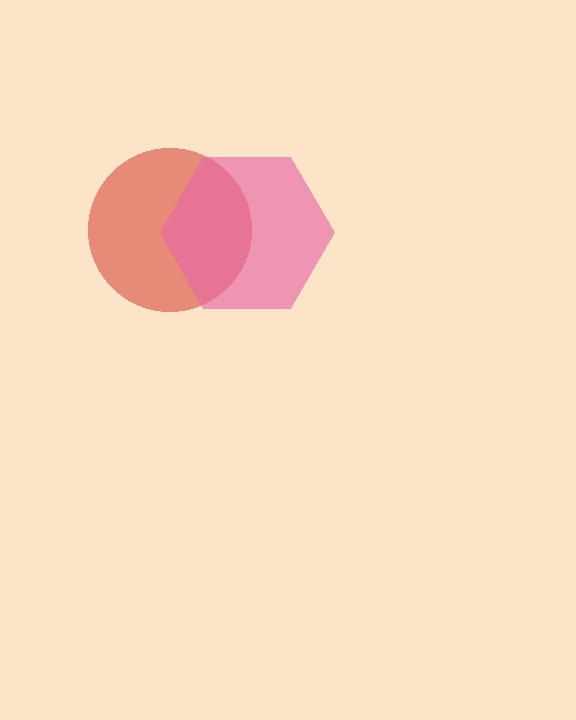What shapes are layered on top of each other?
The layered shapes are: a red circle, a pink hexagon.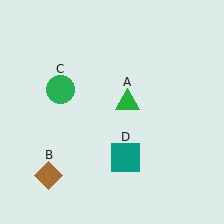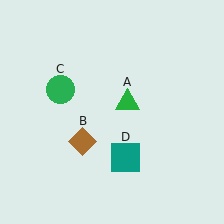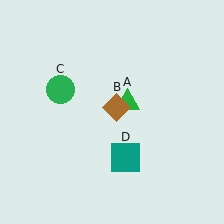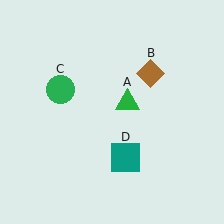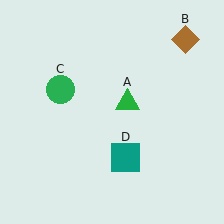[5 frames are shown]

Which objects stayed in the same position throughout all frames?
Green triangle (object A) and green circle (object C) and teal square (object D) remained stationary.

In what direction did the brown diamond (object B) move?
The brown diamond (object B) moved up and to the right.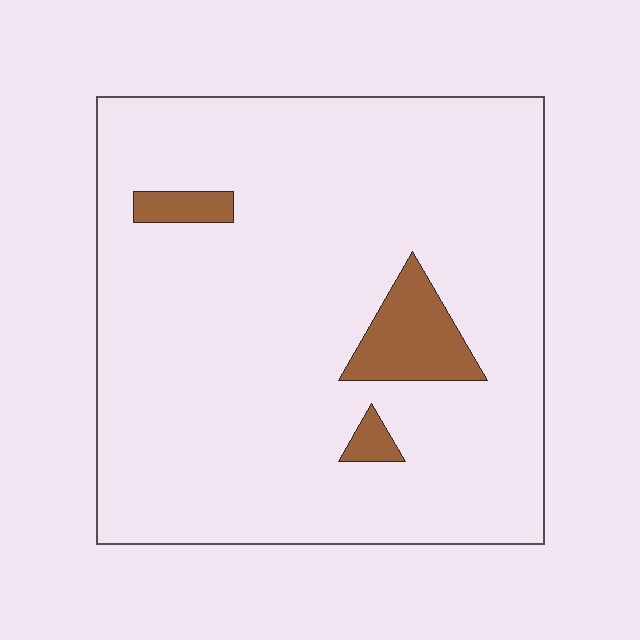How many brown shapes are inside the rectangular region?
3.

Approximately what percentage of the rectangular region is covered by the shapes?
Approximately 5%.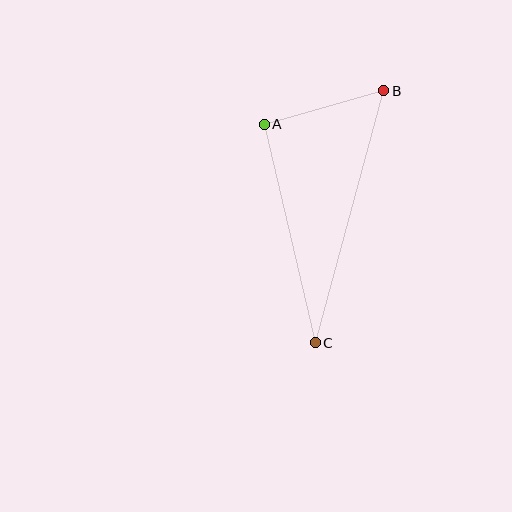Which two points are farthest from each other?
Points B and C are farthest from each other.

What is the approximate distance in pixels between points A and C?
The distance between A and C is approximately 224 pixels.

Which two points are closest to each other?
Points A and B are closest to each other.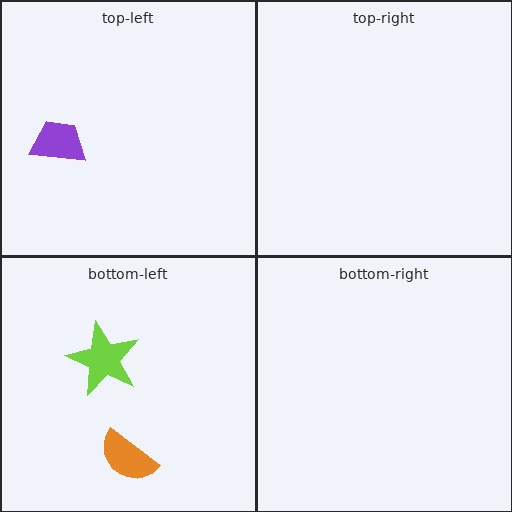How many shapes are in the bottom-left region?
2.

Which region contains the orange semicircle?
The bottom-left region.